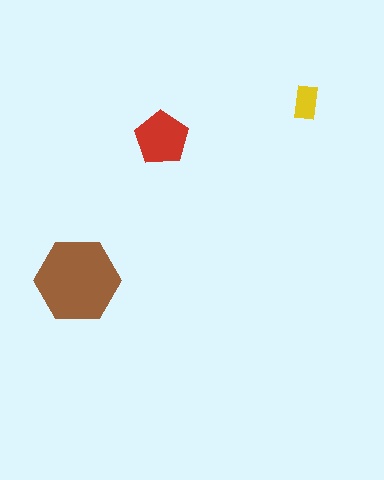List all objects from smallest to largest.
The yellow rectangle, the red pentagon, the brown hexagon.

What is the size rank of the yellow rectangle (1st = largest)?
3rd.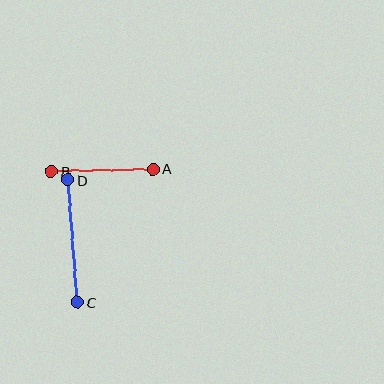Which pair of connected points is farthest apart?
Points C and D are farthest apart.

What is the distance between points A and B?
The distance is approximately 101 pixels.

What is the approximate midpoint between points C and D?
The midpoint is at approximately (73, 241) pixels.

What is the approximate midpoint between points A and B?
The midpoint is at approximately (102, 170) pixels.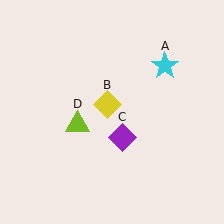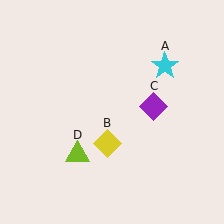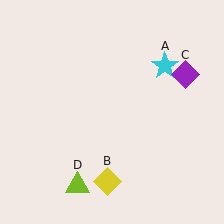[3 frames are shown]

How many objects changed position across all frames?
3 objects changed position: yellow diamond (object B), purple diamond (object C), lime triangle (object D).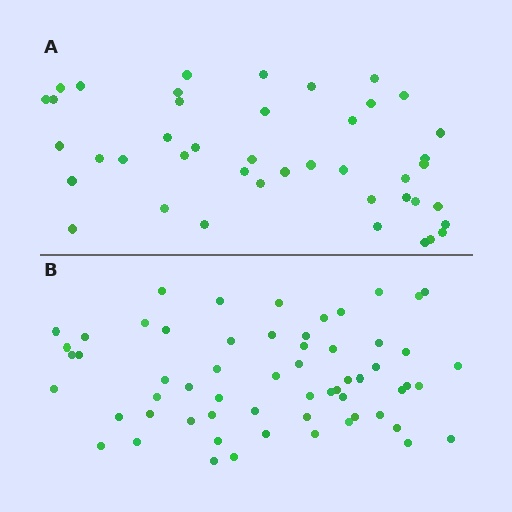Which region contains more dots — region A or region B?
Region B (the bottom region) has more dots.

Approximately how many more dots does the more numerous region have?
Region B has approximately 15 more dots than region A.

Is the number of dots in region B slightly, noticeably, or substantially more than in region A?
Region B has noticeably more, but not dramatically so. The ratio is roughly 1.4 to 1.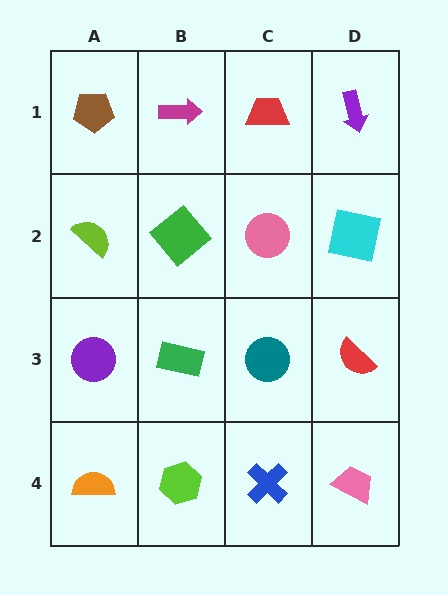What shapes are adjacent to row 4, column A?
A purple circle (row 3, column A), a lime hexagon (row 4, column B).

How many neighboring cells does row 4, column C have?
3.